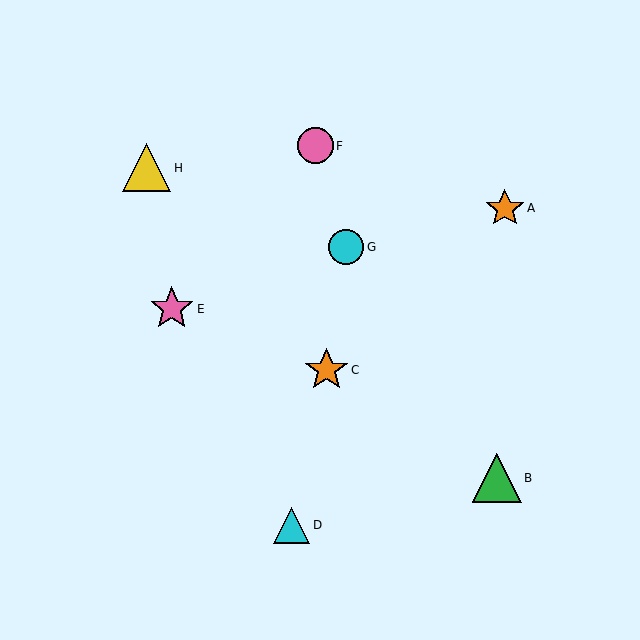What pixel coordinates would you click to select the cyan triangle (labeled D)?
Click at (292, 525) to select the cyan triangle D.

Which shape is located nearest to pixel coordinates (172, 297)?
The pink star (labeled E) at (172, 309) is nearest to that location.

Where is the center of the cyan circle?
The center of the cyan circle is at (346, 247).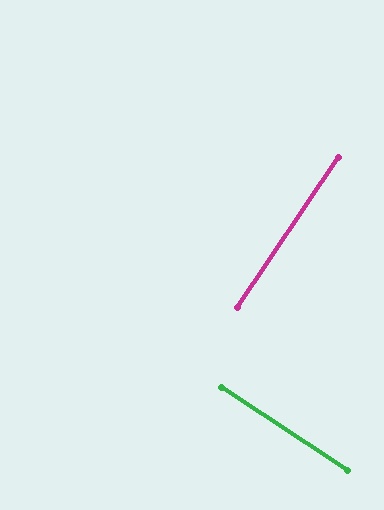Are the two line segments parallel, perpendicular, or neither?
Perpendicular — they meet at approximately 89°.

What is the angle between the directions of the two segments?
Approximately 89 degrees.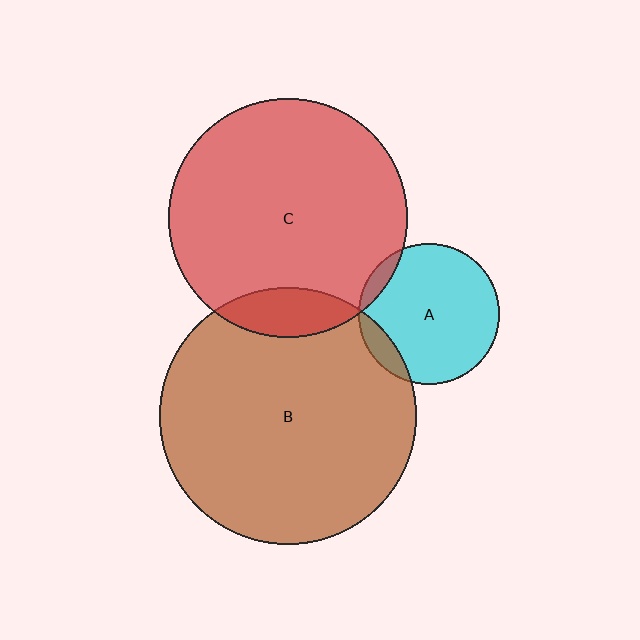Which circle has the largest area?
Circle B (brown).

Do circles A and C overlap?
Yes.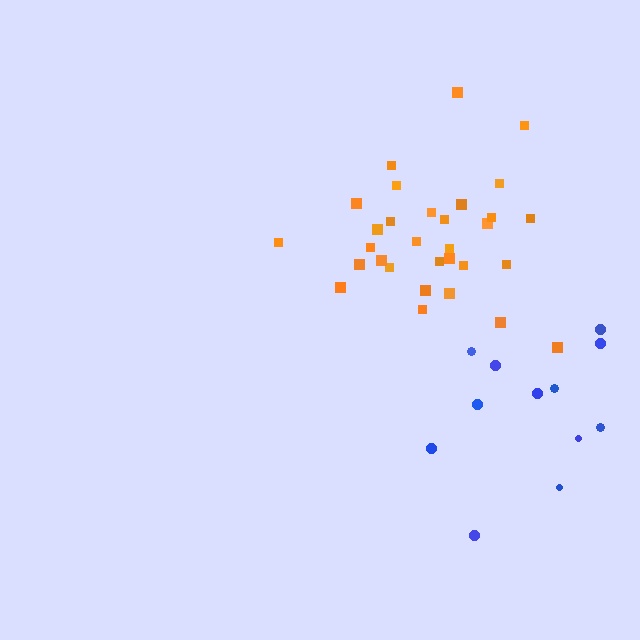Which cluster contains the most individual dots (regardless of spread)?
Orange (31).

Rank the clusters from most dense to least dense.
orange, blue.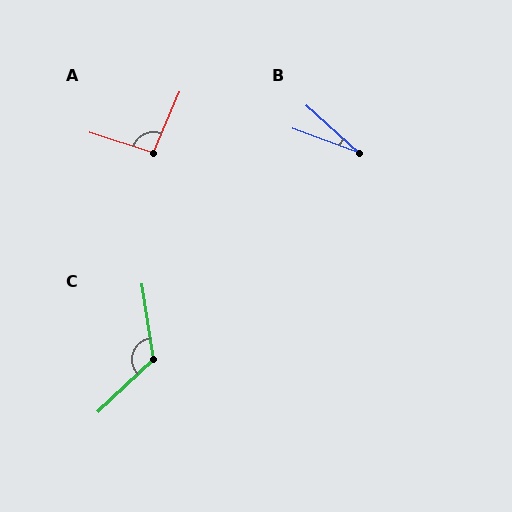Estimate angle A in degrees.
Approximately 95 degrees.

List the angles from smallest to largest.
B (21°), A (95°), C (125°).